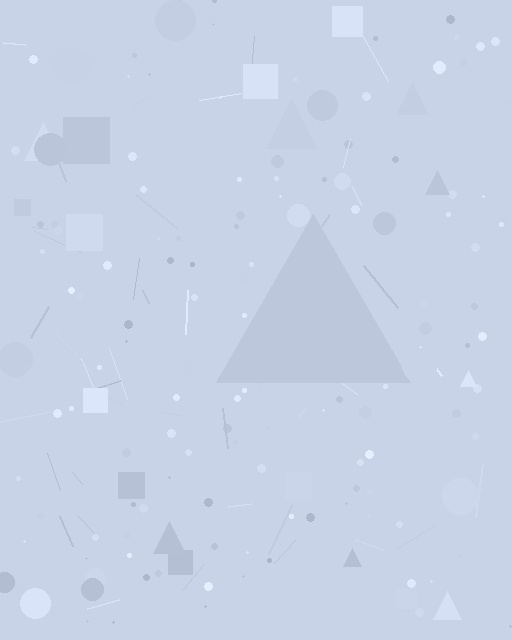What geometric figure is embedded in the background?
A triangle is embedded in the background.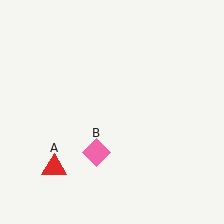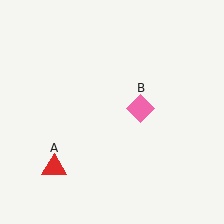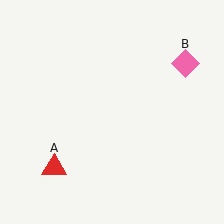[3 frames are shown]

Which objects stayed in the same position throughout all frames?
Red triangle (object A) remained stationary.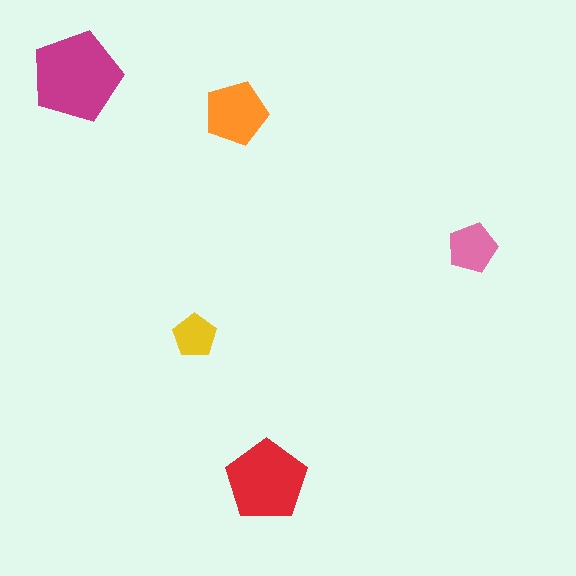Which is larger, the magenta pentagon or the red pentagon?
The magenta one.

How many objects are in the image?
There are 5 objects in the image.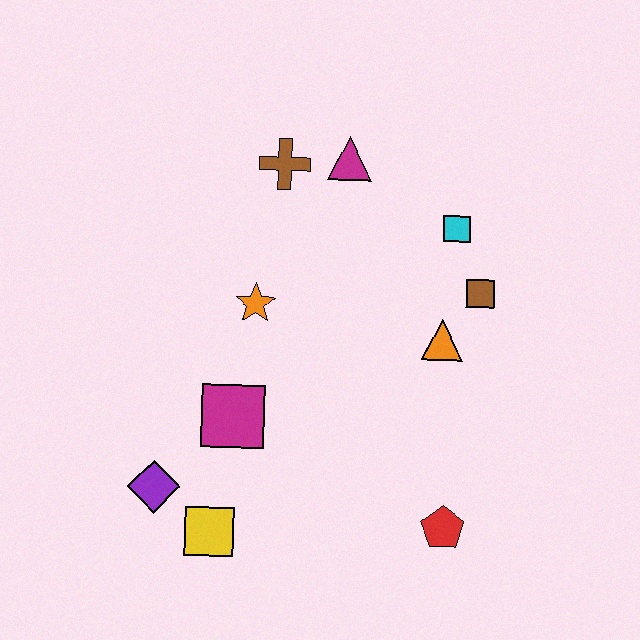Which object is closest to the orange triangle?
The brown square is closest to the orange triangle.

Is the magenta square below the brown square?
Yes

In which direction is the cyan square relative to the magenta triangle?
The cyan square is to the right of the magenta triangle.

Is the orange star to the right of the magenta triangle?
No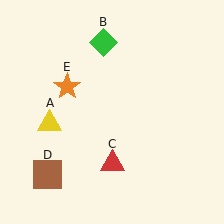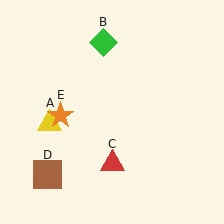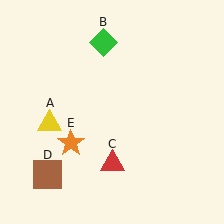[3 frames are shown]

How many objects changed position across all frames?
1 object changed position: orange star (object E).